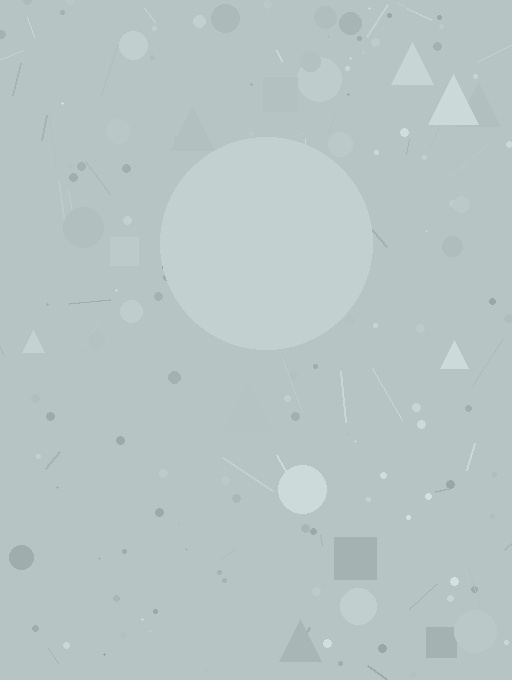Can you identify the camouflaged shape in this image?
The camouflaged shape is a circle.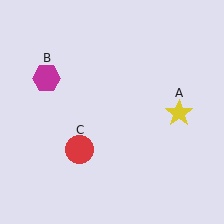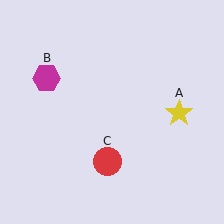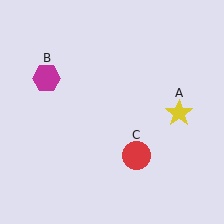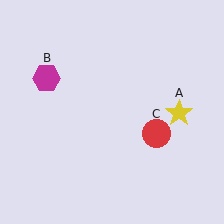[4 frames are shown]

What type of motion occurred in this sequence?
The red circle (object C) rotated counterclockwise around the center of the scene.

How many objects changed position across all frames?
1 object changed position: red circle (object C).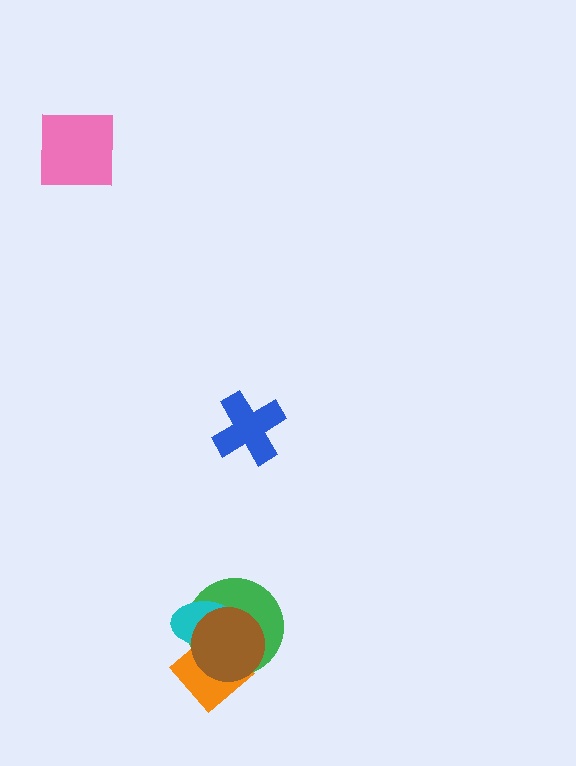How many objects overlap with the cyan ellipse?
3 objects overlap with the cyan ellipse.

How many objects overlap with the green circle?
3 objects overlap with the green circle.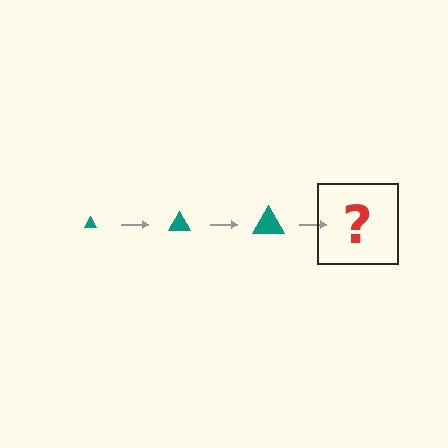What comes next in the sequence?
The next element should be a teal triangle, larger than the previous one.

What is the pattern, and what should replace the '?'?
The pattern is that the triangle gets progressively larger each step. The '?' should be a teal triangle, larger than the previous one.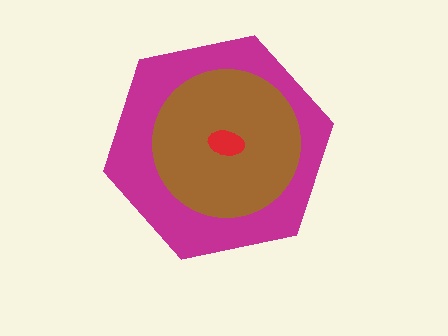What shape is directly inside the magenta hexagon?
The brown circle.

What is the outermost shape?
The magenta hexagon.